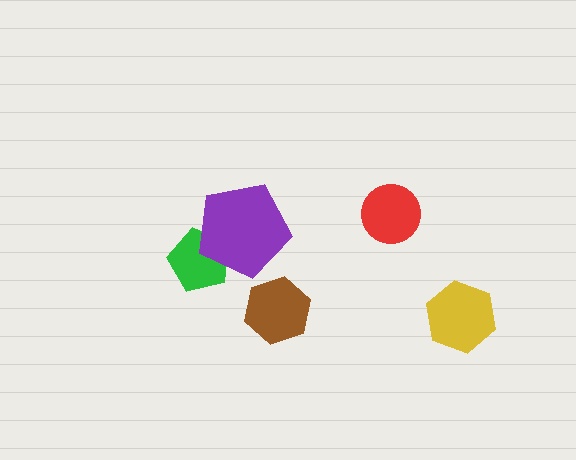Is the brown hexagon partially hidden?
No, no other shape covers it.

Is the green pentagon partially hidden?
Yes, it is partially covered by another shape.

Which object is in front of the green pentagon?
The purple pentagon is in front of the green pentagon.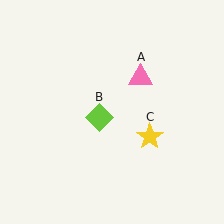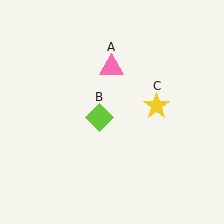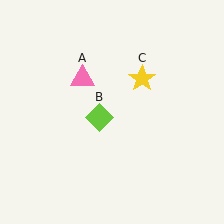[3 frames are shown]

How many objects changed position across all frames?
2 objects changed position: pink triangle (object A), yellow star (object C).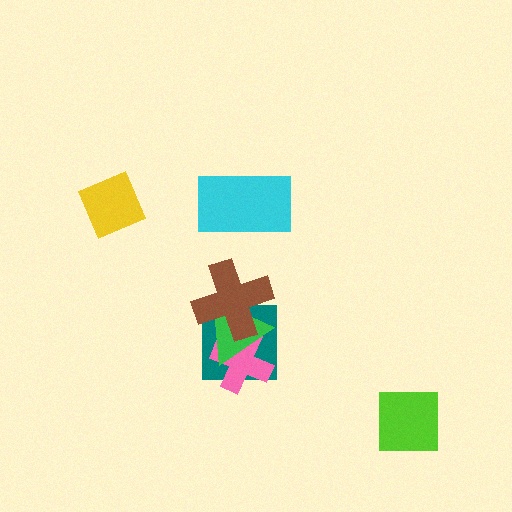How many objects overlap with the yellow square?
0 objects overlap with the yellow square.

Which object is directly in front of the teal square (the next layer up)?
The pink cross is directly in front of the teal square.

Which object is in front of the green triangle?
The brown cross is in front of the green triangle.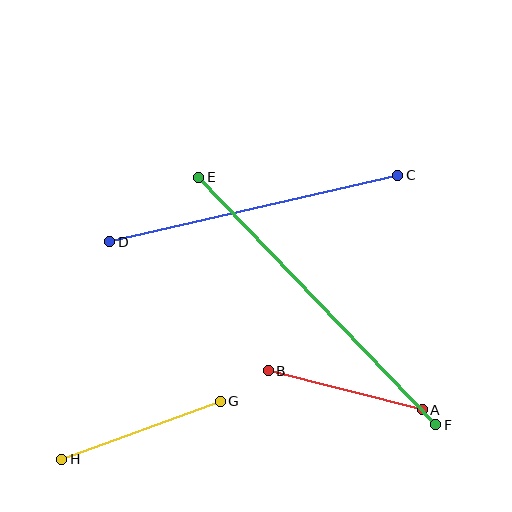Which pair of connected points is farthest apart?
Points E and F are farthest apart.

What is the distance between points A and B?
The distance is approximately 159 pixels.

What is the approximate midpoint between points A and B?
The midpoint is at approximately (345, 390) pixels.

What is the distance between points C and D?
The distance is approximately 296 pixels.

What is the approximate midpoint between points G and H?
The midpoint is at approximately (141, 430) pixels.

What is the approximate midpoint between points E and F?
The midpoint is at approximately (317, 301) pixels.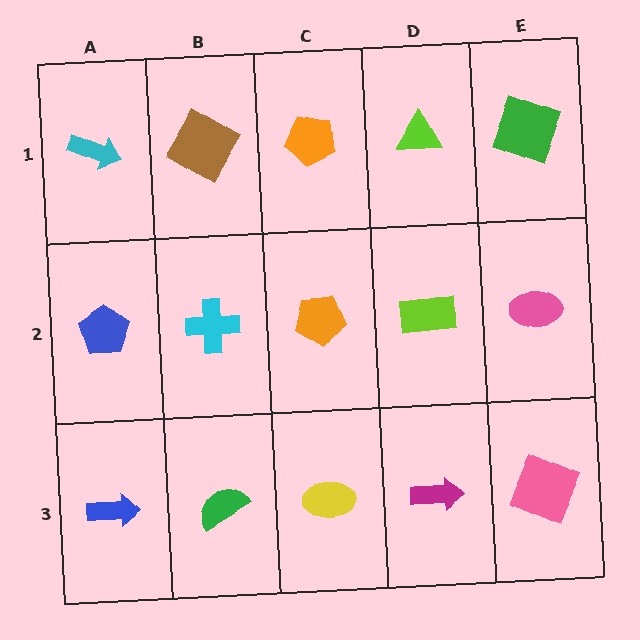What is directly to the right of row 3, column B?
A yellow ellipse.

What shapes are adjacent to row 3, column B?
A cyan cross (row 2, column B), a blue arrow (row 3, column A), a yellow ellipse (row 3, column C).